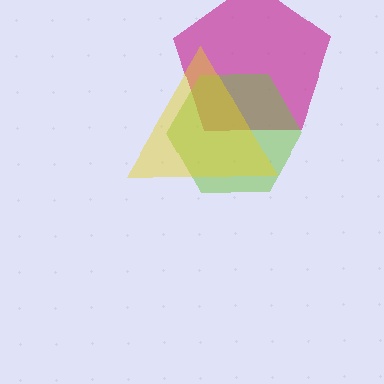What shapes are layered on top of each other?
The layered shapes are: a magenta pentagon, a lime hexagon, a yellow triangle.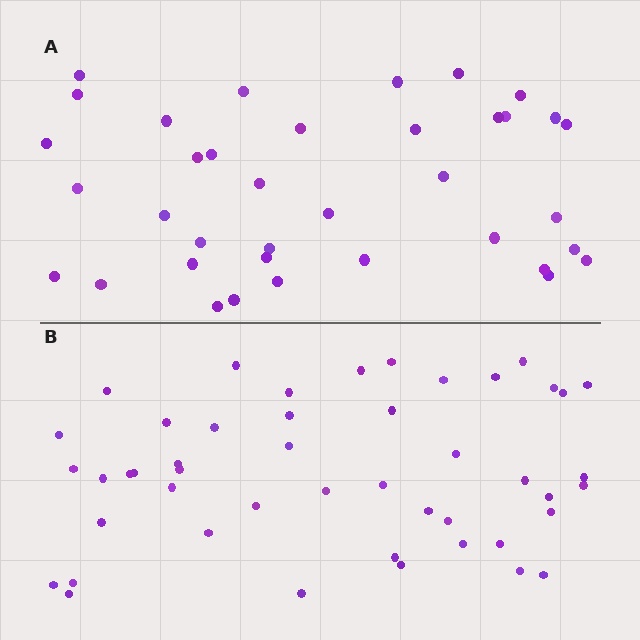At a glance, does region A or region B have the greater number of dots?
Region B (the bottom region) has more dots.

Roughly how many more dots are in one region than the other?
Region B has roughly 10 or so more dots than region A.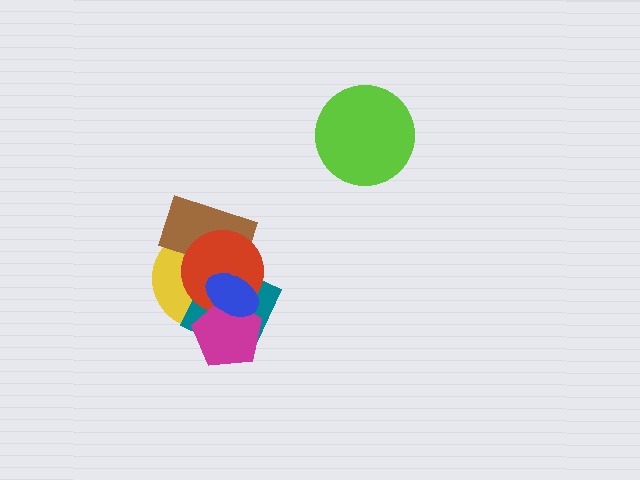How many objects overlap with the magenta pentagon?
4 objects overlap with the magenta pentagon.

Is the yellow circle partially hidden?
Yes, it is partially covered by another shape.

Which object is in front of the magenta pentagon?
The blue ellipse is in front of the magenta pentagon.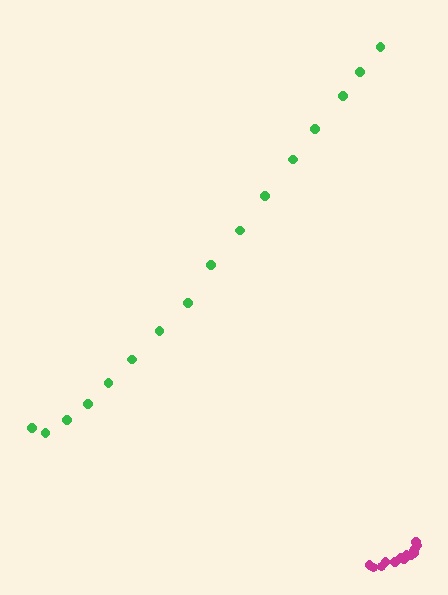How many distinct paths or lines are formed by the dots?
There are 2 distinct paths.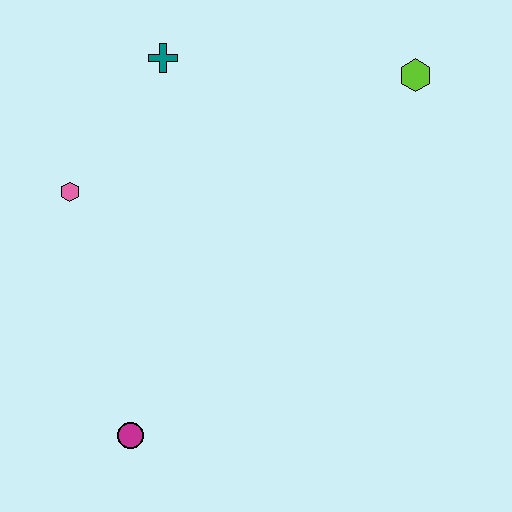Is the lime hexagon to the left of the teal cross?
No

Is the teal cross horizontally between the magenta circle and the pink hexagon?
No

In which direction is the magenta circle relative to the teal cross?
The magenta circle is below the teal cross.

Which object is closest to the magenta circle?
The pink hexagon is closest to the magenta circle.